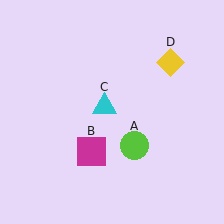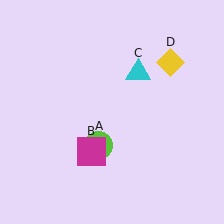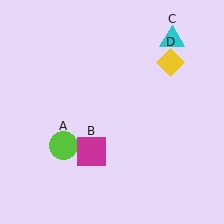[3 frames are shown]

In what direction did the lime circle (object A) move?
The lime circle (object A) moved left.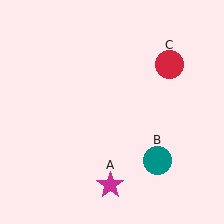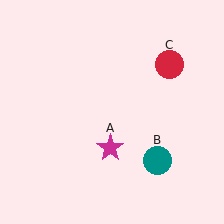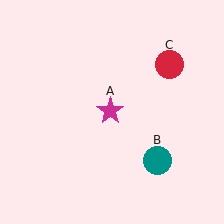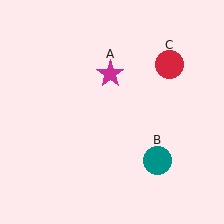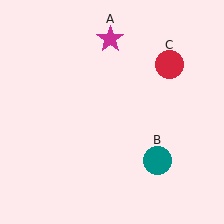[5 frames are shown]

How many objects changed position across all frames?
1 object changed position: magenta star (object A).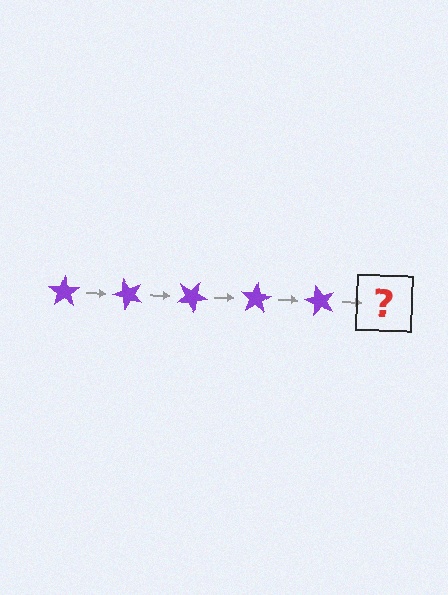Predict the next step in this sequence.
The next step is a purple star rotated 250 degrees.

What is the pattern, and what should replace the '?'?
The pattern is that the star rotates 50 degrees each step. The '?' should be a purple star rotated 250 degrees.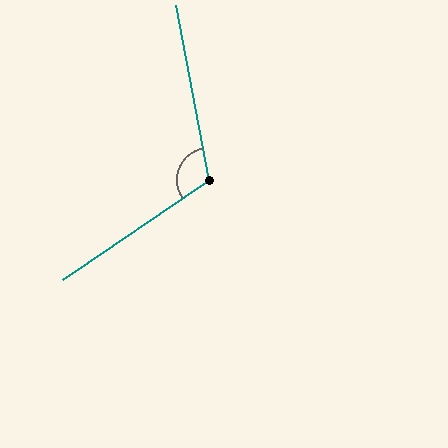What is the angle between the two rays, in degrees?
Approximately 114 degrees.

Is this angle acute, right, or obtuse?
It is obtuse.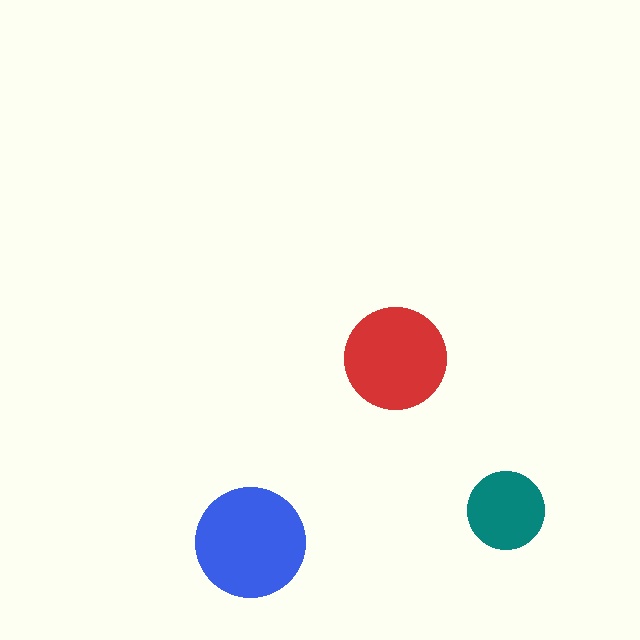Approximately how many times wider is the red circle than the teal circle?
About 1.5 times wider.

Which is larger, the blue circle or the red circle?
The blue one.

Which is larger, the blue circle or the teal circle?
The blue one.